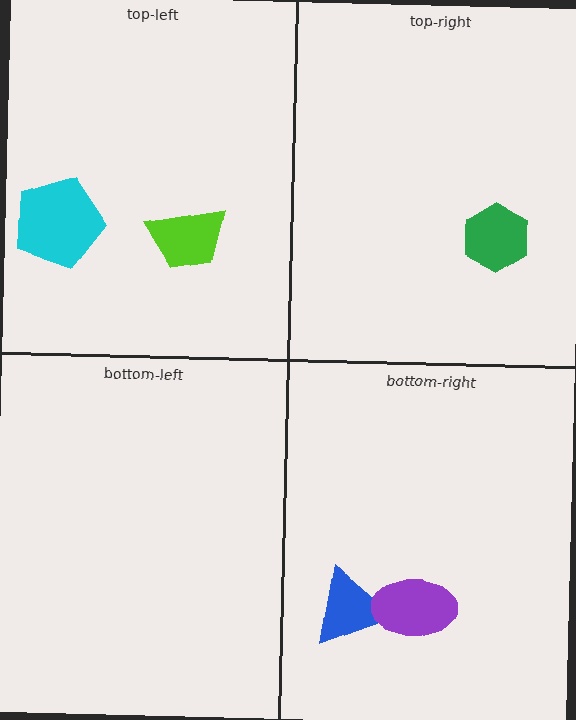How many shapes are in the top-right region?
1.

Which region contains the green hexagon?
The top-right region.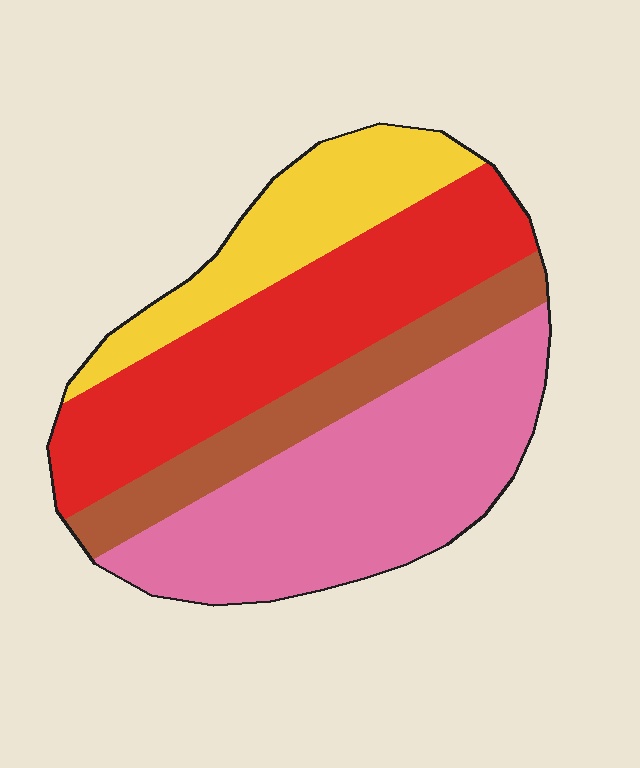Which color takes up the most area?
Pink, at roughly 35%.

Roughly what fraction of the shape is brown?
Brown takes up about one sixth (1/6) of the shape.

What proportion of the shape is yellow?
Yellow covers 17% of the shape.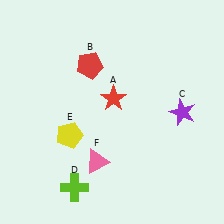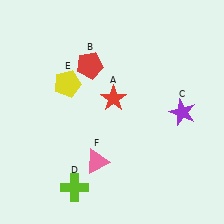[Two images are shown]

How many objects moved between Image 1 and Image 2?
1 object moved between the two images.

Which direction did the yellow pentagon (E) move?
The yellow pentagon (E) moved up.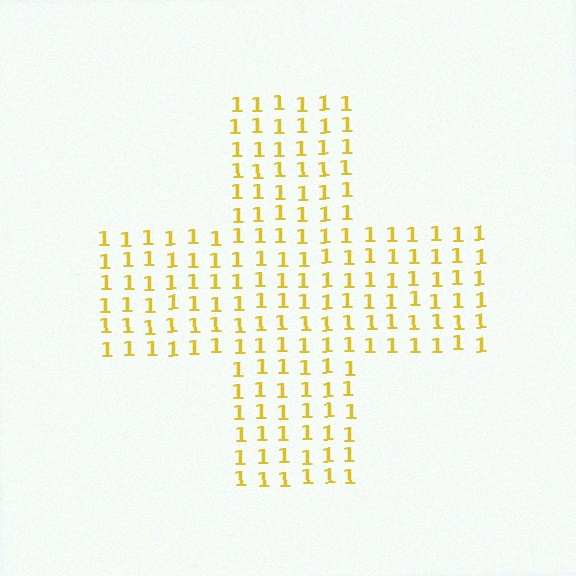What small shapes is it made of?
It is made of small digit 1's.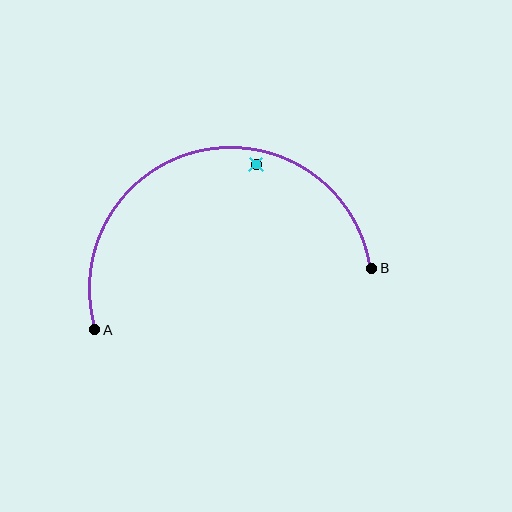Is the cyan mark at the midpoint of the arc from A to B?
No — the cyan mark does not lie on the arc at all. It sits slightly inside the curve.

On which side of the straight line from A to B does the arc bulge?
The arc bulges above the straight line connecting A and B.